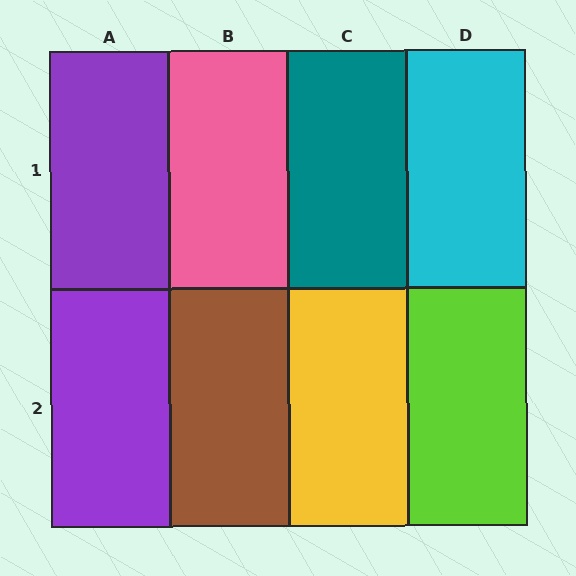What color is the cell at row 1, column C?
Teal.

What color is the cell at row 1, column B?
Pink.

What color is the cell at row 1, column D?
Cyan.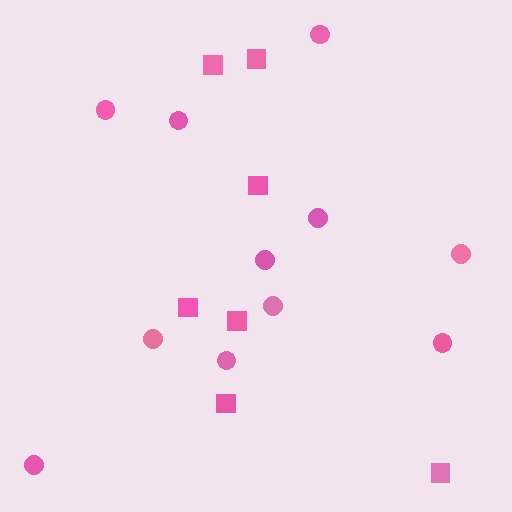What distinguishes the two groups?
There are 2 groups: one group of circles (11) and one group of squares (7).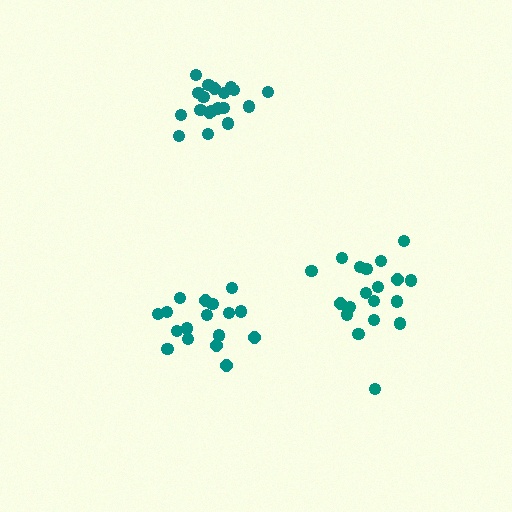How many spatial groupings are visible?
There are 3 spatial groupings.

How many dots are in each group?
Group 1: 17 dots, Group 2: 19 dots, Group 3: 19 dots (55 total).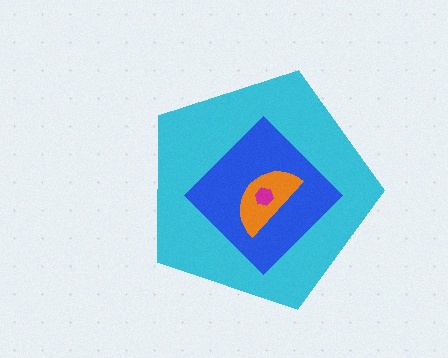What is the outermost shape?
The cyan pentagon.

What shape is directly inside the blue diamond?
The orange semicircle.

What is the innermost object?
The magenta hexagon.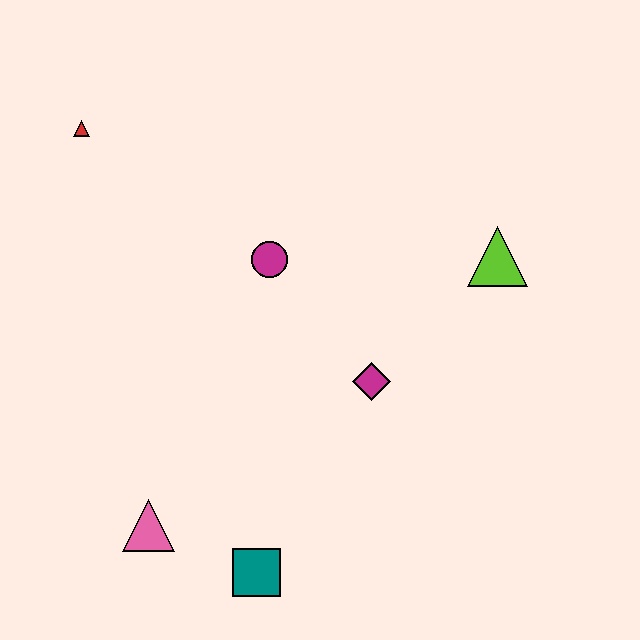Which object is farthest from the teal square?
The red triangle is farthest from the teal square.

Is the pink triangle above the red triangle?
No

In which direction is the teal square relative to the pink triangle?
The teal square is to the right of the pink triangle.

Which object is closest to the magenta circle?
The magenta diamond is closest to the magenta circle.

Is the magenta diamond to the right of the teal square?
Yes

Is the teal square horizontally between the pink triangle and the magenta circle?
Yes